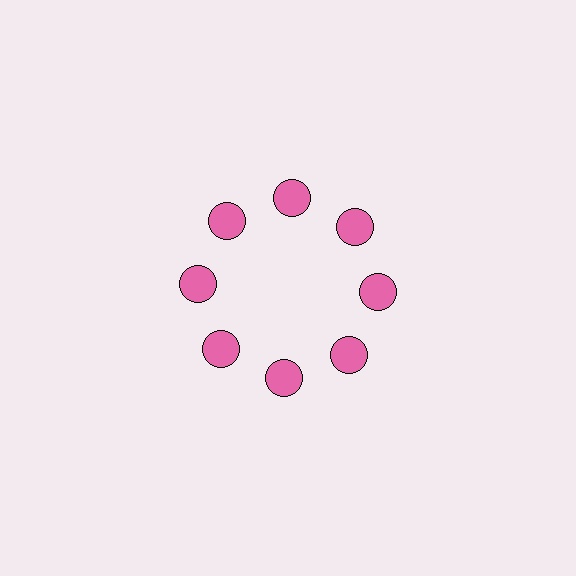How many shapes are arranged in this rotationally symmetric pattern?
There are 8 shapes, arranged in 8 groups of 1.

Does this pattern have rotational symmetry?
Yes, this pattern has 8-fold rotational symmetry. It looks the same after rotating 45 degrees around the center.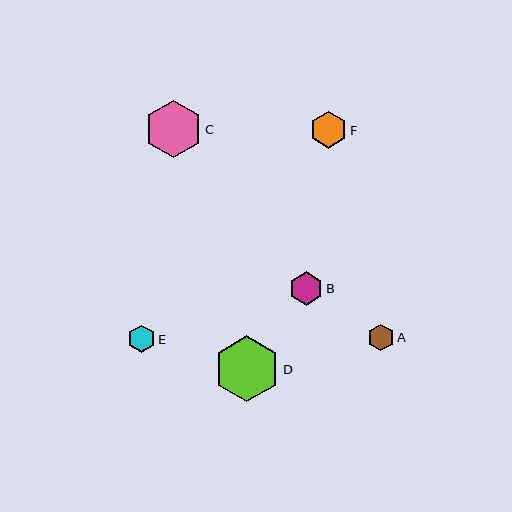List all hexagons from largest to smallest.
From largest to smallest: D, C, F, B, E, A.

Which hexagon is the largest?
Hexagon D is the largest with a size of approximately 66 pixels.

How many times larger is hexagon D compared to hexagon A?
Hexagon D is approximately 2.5 times the size of hexagon A.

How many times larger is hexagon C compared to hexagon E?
Hexagon C is approximately 2.1 times the size of hexagon E.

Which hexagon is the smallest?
Hexagon A is the smallest with a size of approximately 27 pixels.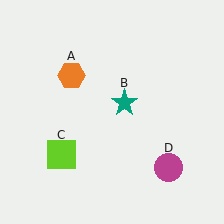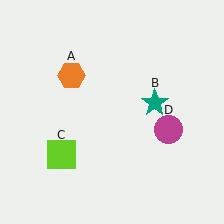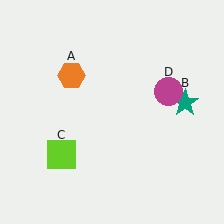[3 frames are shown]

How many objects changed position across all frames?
2 objects changed position: teal star (object B), magenta circle (object D).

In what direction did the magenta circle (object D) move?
The magenta circle (object D) moved up.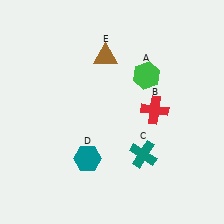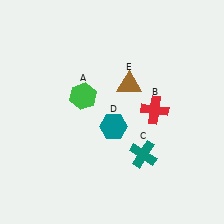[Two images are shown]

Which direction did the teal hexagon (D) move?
The teal hexagon (D) moved up.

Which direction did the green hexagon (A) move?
The green hexagon (A) moved left.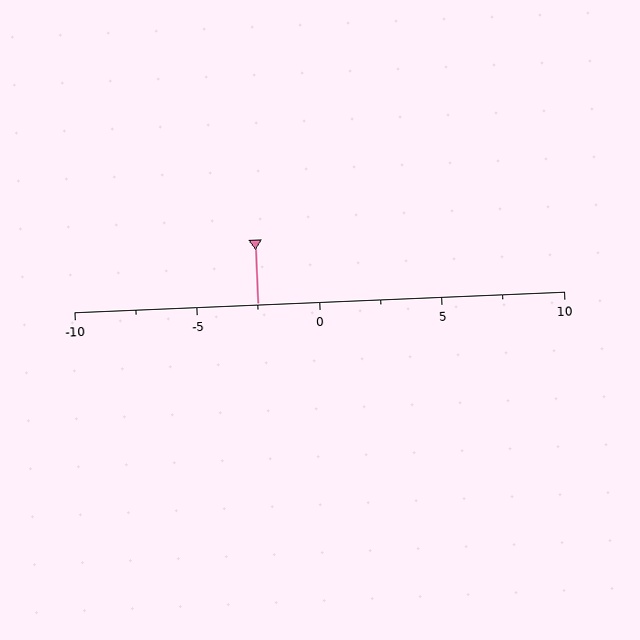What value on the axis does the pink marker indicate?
The marker indicates approximately -2.5.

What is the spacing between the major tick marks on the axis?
The major ticks are spaced 5 apart.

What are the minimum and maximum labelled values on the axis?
The axis runs from -10 to 10.